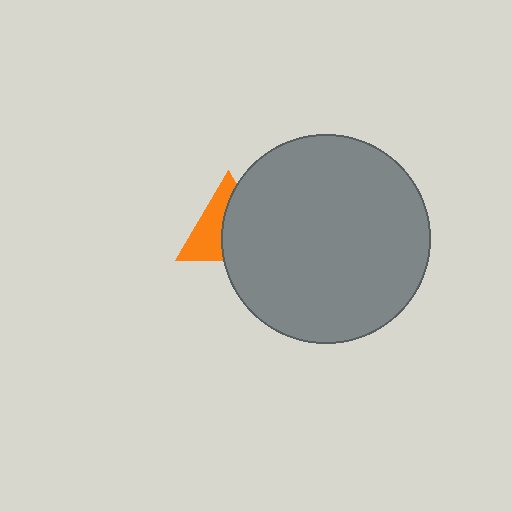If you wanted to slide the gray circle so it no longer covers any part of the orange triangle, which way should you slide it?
Slide it right — that is the most direct way to separate the two shapes.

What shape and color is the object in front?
The object in front is a gray circle.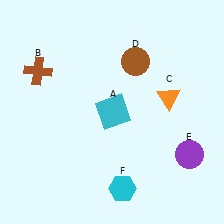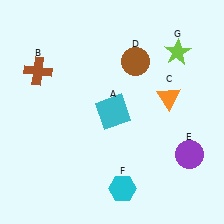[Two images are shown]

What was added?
A lime star (G) was added in Image 2.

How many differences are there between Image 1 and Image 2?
There is 1 difference between the two images.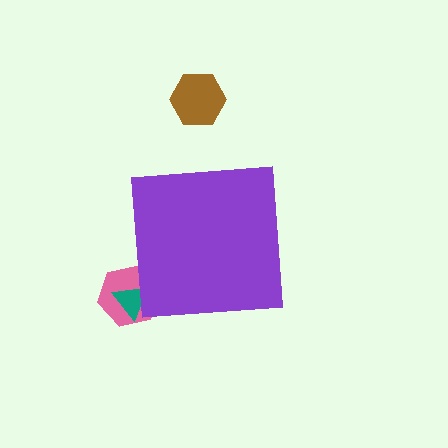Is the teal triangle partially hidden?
Yes, the teal triangle is partially hidden behind the purple square.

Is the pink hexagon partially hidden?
Yes, the pink hexagon is partially hidden behind the purple square.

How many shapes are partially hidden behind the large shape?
2 shapes are partially hidden.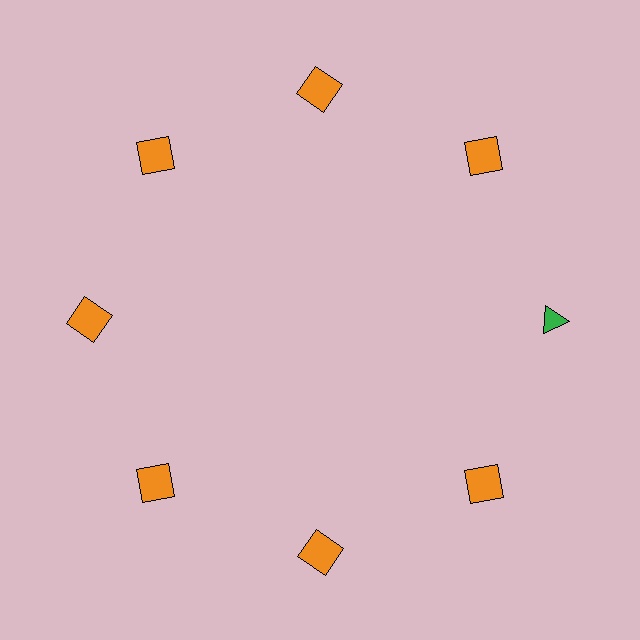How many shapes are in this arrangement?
There are 8 shapes arranged in a ring pattern.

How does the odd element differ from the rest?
It differs in both color (green instead of orange) and shape (triangle instead of square).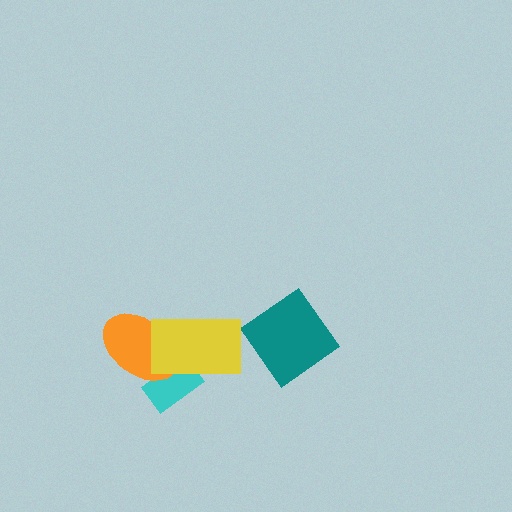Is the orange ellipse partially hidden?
Yes, it is partially covered by another shape.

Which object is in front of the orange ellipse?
The yellow rectangle is in front of the orange ellipse.